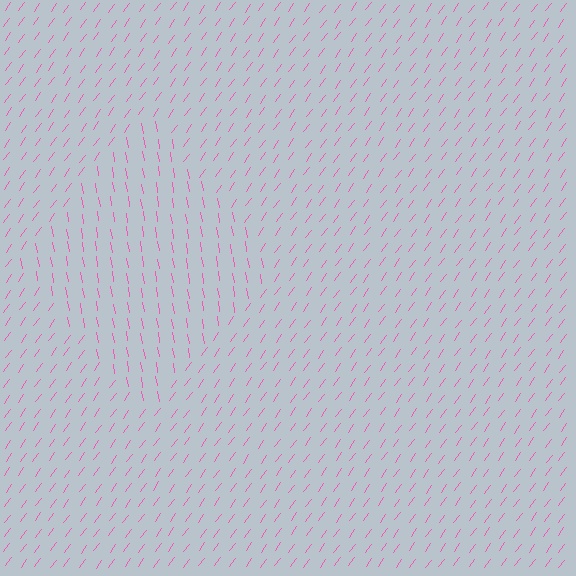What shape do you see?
I see a diamond.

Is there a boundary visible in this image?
Yes, there is a texture boundary formed by a change in line orientation.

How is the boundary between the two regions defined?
The boundary is defined purely by a change in line orientation (approximately 45 degrees difference). All lines are the same color and thickness.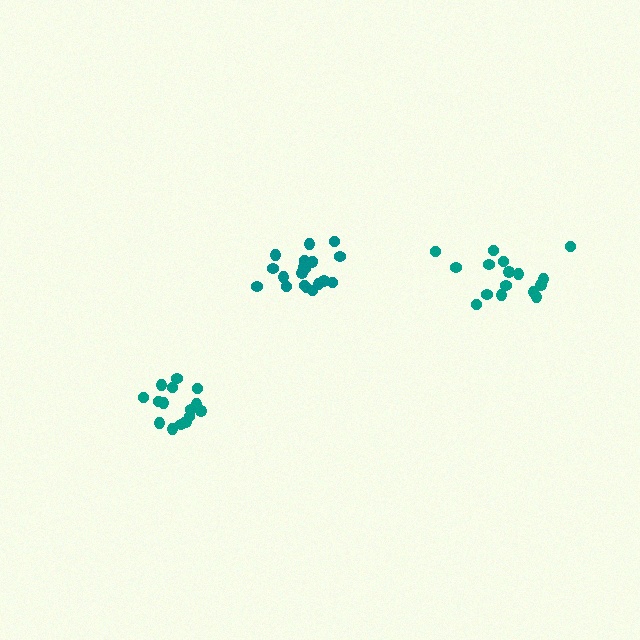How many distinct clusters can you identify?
There are 3 distinct clusters.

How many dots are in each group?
Group 1: 20 dots, Group 2: 15 dots, Group 3: 16 dots (51 total).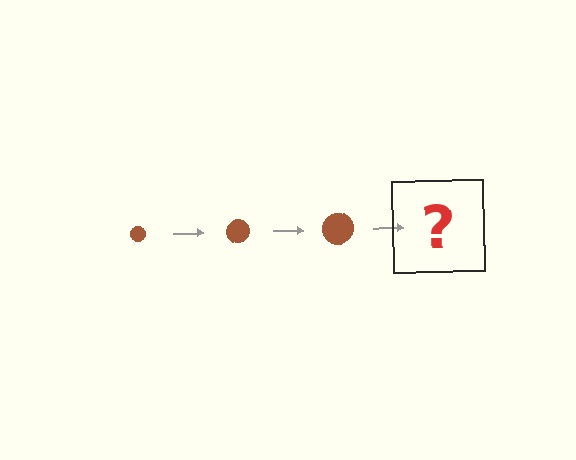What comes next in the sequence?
The next element should be a brown circle, larger than the previous one.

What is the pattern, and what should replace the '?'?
The pattern is that the circle gets progressively larger each step. The '?' should be a brown circle, larger than the previous one.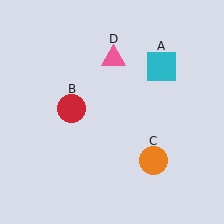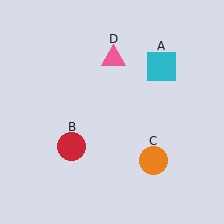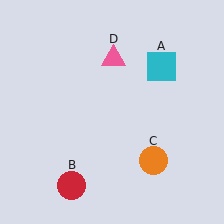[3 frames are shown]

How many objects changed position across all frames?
1 object changed position: red circle (object B).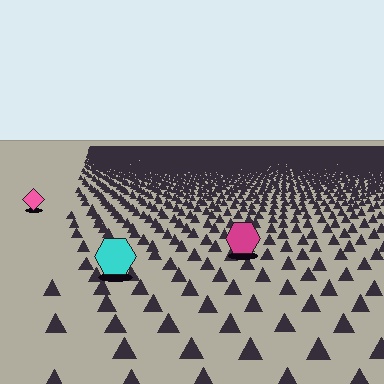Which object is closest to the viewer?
The cyan hexagon is closest. The texture marks near it are larger and more spread out.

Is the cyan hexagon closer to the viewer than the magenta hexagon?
Yes. The cyan hexagon is closer — you can tell from the texture gradient: the ground texture is coarser near it.